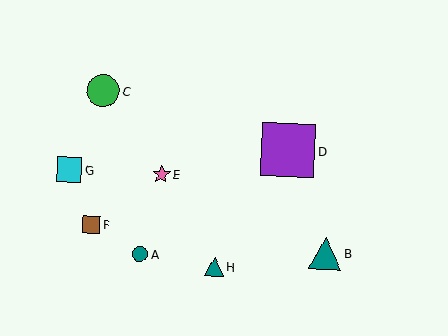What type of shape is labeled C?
Shape C is a green circle.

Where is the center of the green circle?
The center of the green circle is at (103, 91).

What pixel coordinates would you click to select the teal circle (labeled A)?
Click at (140, 254) to select the teal circle A.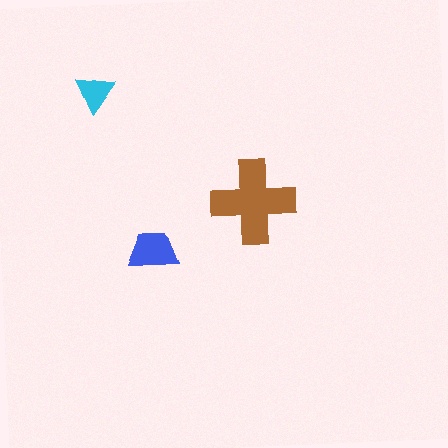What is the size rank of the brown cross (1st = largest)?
1st.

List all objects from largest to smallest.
The brown cross, the blue trapezoid, the cyan triangle.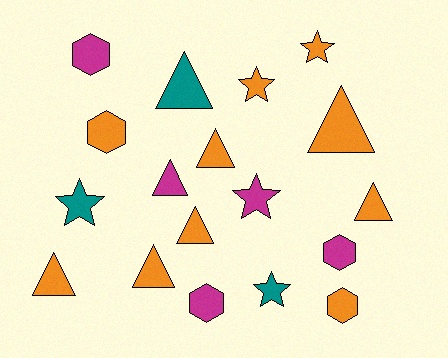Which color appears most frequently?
Orange, with 10 objects.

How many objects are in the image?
There are 18 objects.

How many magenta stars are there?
There is 1 magenta star.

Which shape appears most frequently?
Triangle, with 8 objects.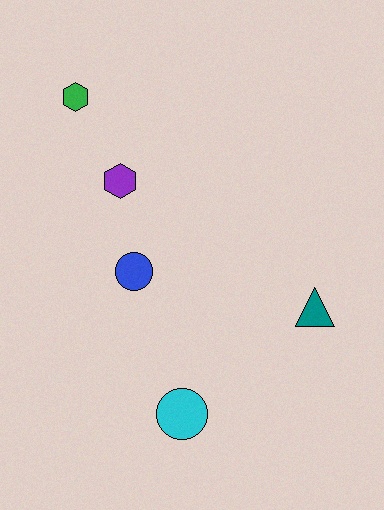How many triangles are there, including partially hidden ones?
There is 1 triangle.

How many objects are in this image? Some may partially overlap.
There are 5 objects.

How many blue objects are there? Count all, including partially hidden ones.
There is 1 blue object.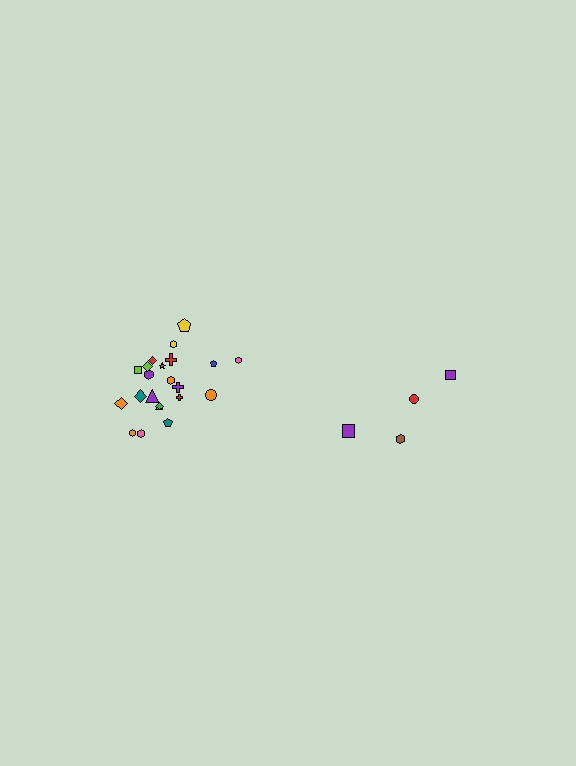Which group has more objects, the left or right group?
The left group.